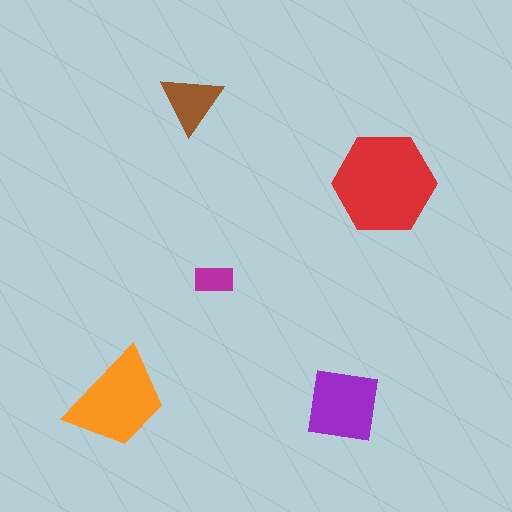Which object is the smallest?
The magenta rectangle.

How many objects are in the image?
There are 5 objects in the image.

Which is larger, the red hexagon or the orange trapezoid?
The red hexagon.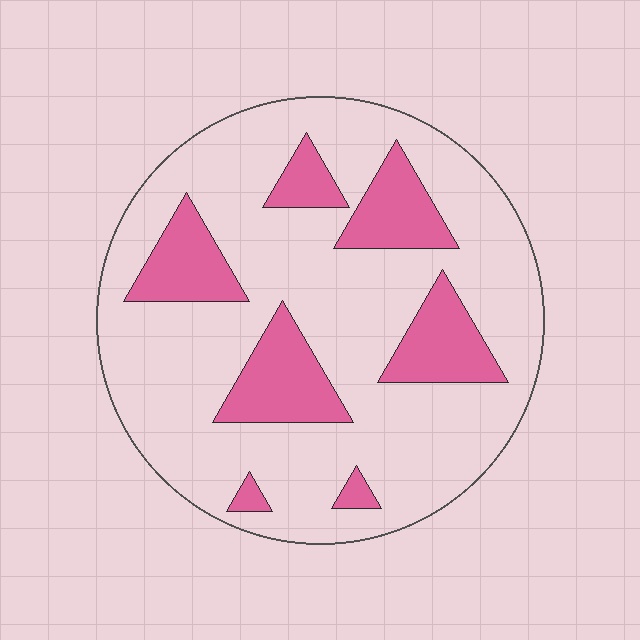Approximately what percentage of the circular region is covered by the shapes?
Approximately 25%.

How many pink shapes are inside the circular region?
7.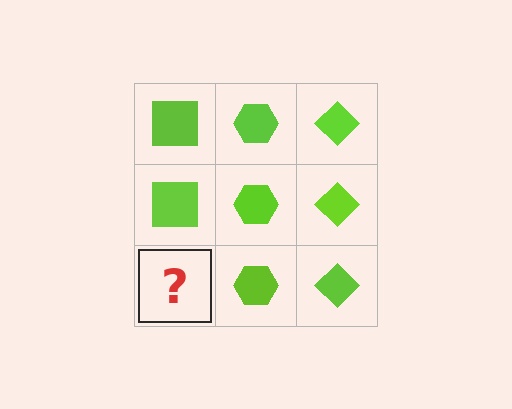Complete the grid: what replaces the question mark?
The question mark should be replaced with a lime square.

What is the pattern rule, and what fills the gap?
The rule is that each column has a consistent shape. The gap should be filled with a lime square.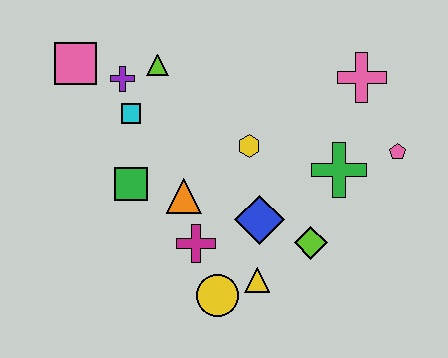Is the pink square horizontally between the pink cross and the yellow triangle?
No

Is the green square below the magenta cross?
No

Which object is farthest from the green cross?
The pink square is farthest from the green cross.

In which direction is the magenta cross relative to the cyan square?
The magenta cross is below the cyan square.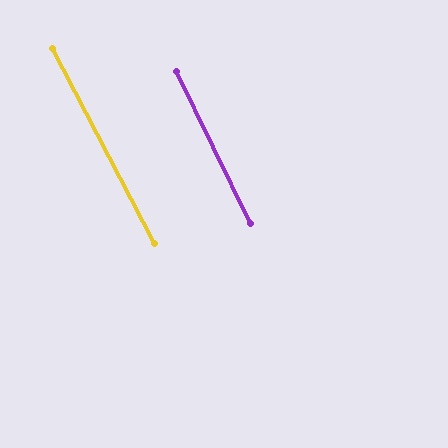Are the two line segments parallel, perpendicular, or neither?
Parallel — their directions differ by only 1.8°.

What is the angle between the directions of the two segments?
Approximately 2 degrees.